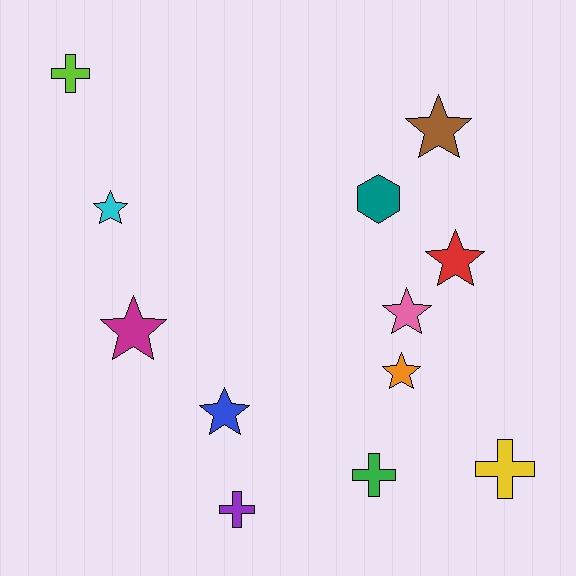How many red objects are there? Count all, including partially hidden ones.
There is 1 red object.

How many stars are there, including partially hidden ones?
There are 7 stars.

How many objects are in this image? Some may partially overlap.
There are 12 objects.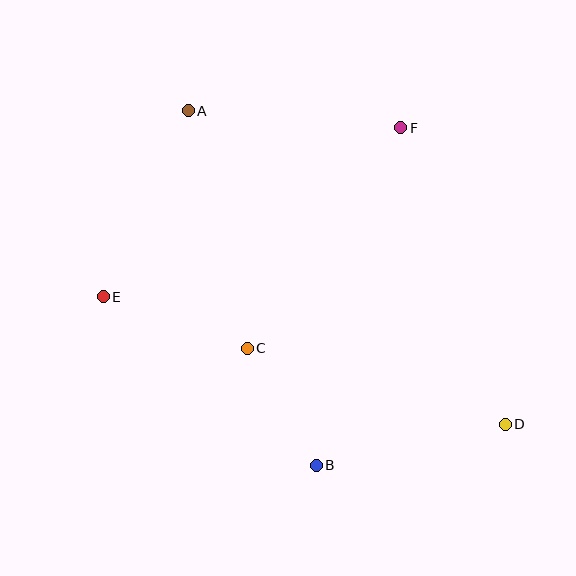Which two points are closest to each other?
Points B and C are closest to each other.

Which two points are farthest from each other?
Points A and D are farthest from each other.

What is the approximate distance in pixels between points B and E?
The distance between B and E is approximately 272 pixels.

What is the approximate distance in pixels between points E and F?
The distance between E and F is approximately 342 pixels.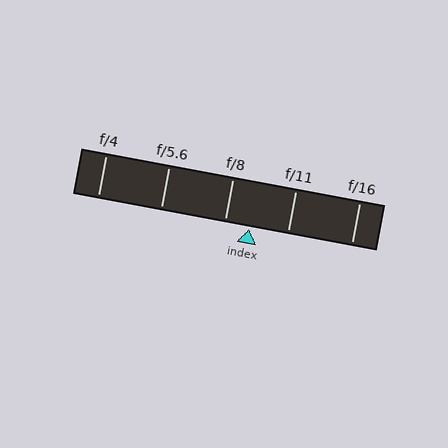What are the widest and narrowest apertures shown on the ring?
The widest aperture shown is f/4 and the narrowest is f/16.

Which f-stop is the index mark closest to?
The index mark is closest to f/8.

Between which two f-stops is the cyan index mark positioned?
The index mark is between f/8 and f/11.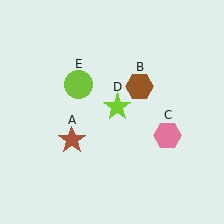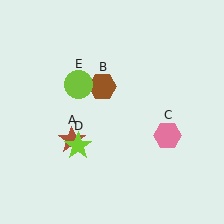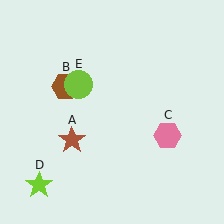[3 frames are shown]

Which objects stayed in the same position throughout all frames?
Brown star (object A) and pink hexagon (object C) and lime circle (object E) remained stationary.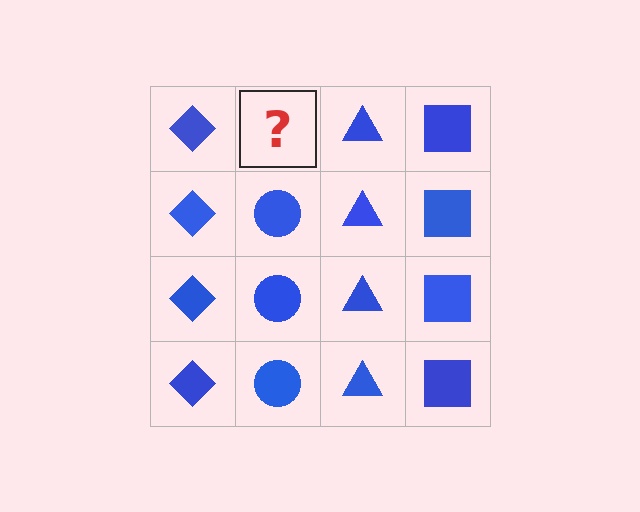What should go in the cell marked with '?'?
The missing cell should contain a blue circle.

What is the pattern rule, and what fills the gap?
The rule is that each column has a consistent shape. The gap should be filled with a blue circle.